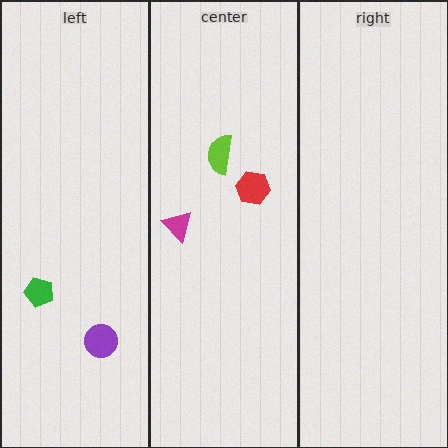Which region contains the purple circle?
The left region.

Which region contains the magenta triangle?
The center region.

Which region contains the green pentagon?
The left region.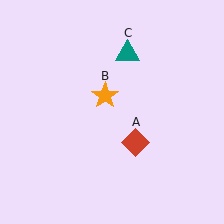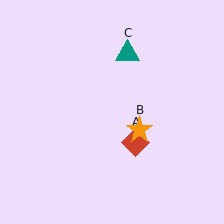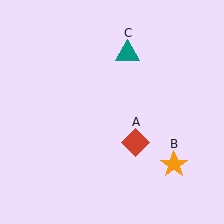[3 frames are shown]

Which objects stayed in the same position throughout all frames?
Red diamond (object A) and teal triangle (object C) remained stationary.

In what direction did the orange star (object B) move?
The orange star (object B) moved down and to the right.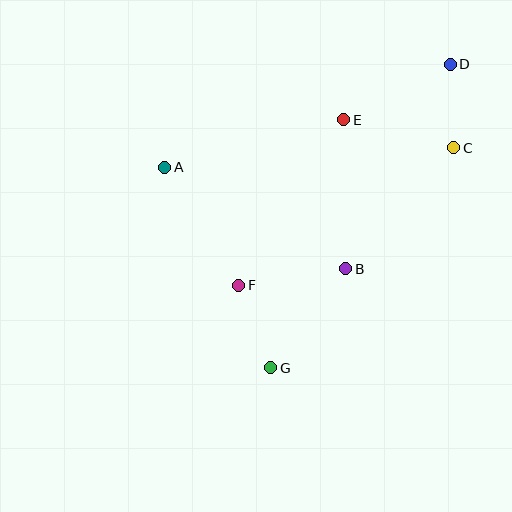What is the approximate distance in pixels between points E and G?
The distance between E and G is approximately 258 pixels.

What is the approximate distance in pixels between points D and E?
The distance between D and E is approximately 120 pixels.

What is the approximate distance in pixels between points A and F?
The distance between A and F is approximately 139 pixels.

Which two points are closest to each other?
Points C and D are closest to each other.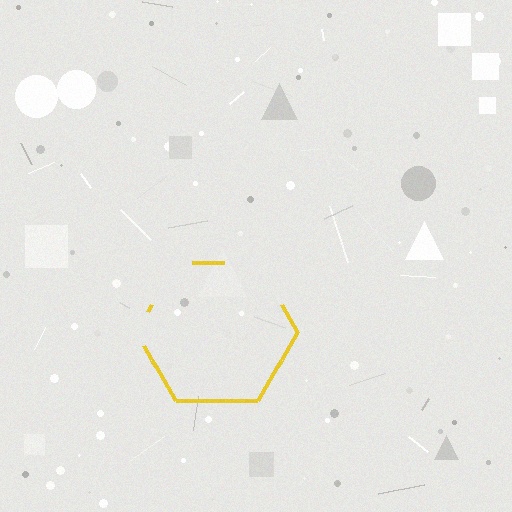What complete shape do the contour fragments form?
The contour fragments form a hexagon.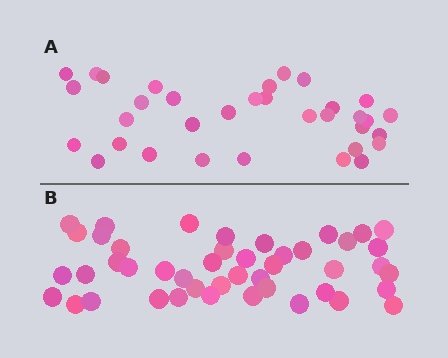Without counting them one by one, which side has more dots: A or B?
Region B (the bottom region) has more dots.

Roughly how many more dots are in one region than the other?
Region B has roughly 12 or so more dots than region A.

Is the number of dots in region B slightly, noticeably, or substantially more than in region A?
Region B has noticeably more, but not dramatically so. The ratio is roughly 1.3 to 1.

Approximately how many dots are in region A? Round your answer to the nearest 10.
About 30 dots. (The exact count is 34, which rounds to 30.)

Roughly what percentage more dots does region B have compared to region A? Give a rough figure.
About 30% more.